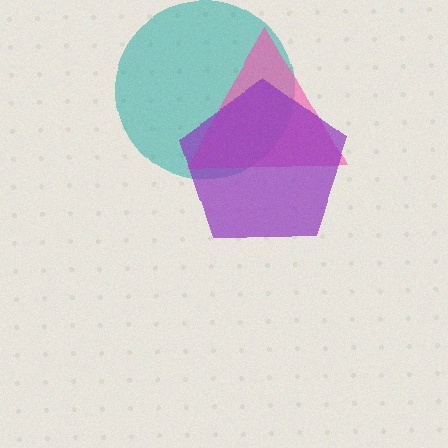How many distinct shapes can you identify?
There are 3 distinct shapes: a teal circle, a pink triangle, a purple pentagon.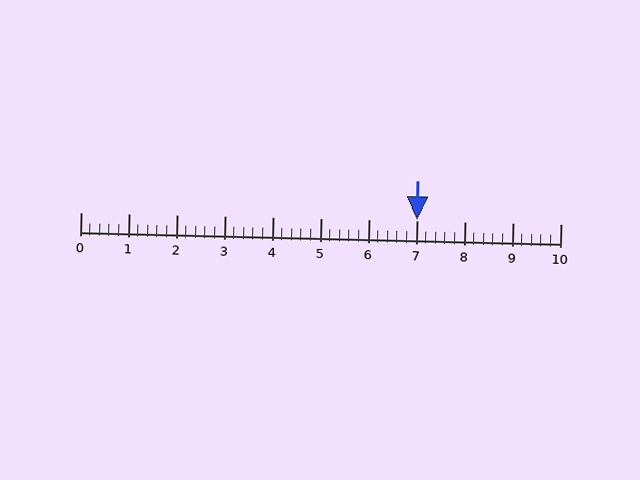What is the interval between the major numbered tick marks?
The major tick marks are spaced 1 units apart.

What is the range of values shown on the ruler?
The ruler shows values from 0 to 10.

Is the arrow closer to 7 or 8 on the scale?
The arrow is closer to 7.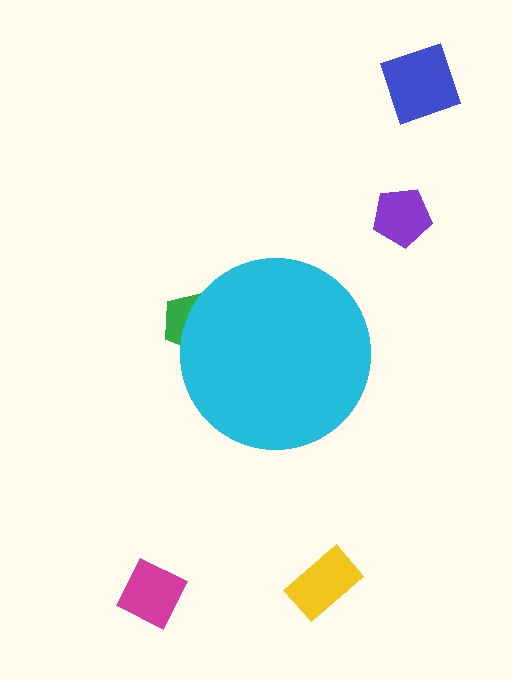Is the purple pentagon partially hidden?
No, the purple pentagon is fully visible.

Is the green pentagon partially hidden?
Yes, the green pentagon is partially hidden behind the cyan circle.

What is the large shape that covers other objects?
A cyan circle.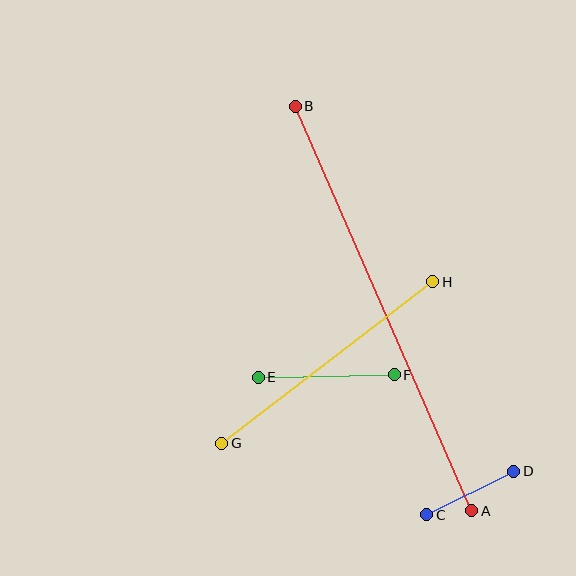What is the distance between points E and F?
The distance is approximately 136 pixels.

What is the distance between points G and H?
The distance is approximately 266 pixels.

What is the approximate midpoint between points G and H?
The midpoint is at approximately (327, 363) pixels.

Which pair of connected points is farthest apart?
Points A and B are farthest apart.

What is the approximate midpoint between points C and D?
The midpoint is at approximately (470, 493) pixels.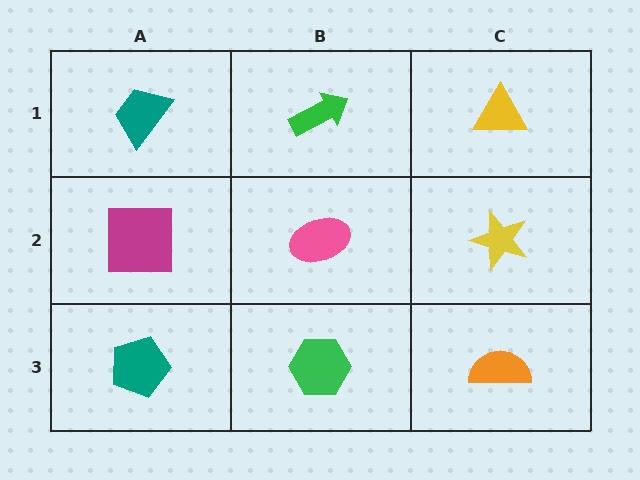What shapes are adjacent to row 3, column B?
A pink ellipse (row 2, column B), a teal pentagon (row 3, column A), an orange semicircle (row 3, column C).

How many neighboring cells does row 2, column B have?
4.